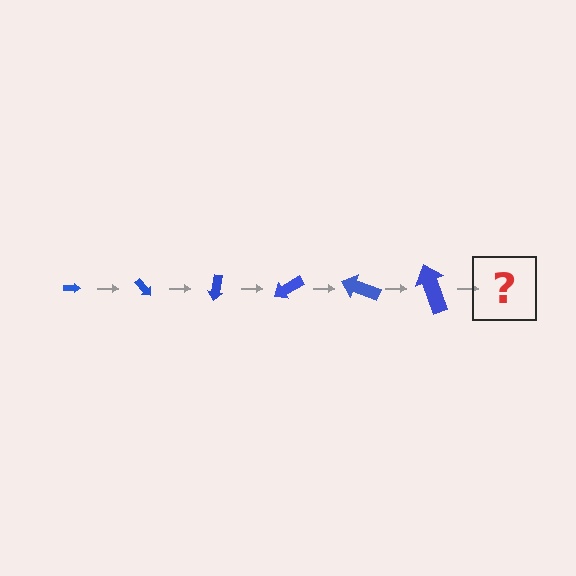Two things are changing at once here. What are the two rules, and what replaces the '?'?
The two rules are that the arrow grows larger each step and it rotates 50 degrees each step. The '?' should be an arrow, larger than the previous one and rotated 300 degrees from the start.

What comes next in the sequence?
The next element should be an arrow, larger than the previous one and rotated 300 degrees from the start.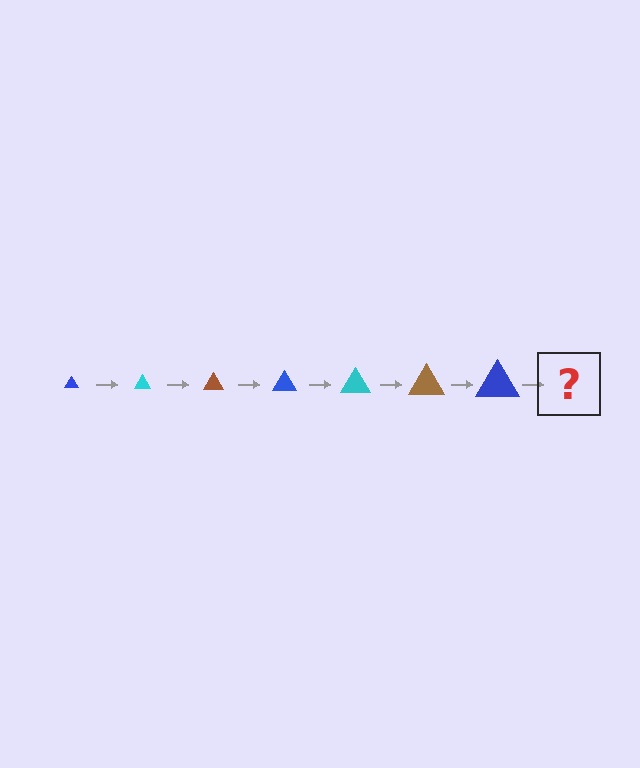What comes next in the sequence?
The next element should be a cyan triangle, larger than the previous one.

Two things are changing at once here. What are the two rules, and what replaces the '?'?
The two rules are that the triangle grows larger each step and the color cycles through blue, cyan, and brown. The '?' should be a cyan triangle, larger than the previous one.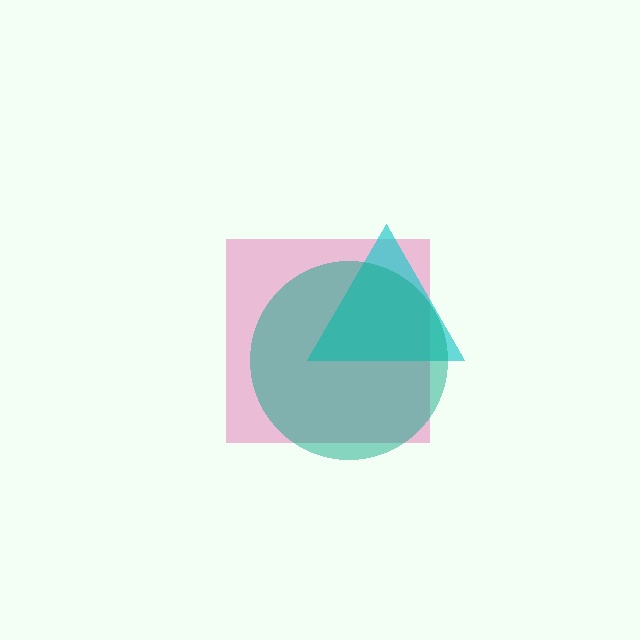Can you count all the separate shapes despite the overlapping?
Yes, there are 3 separate shapes.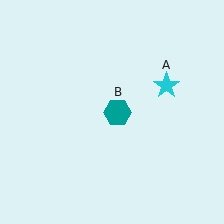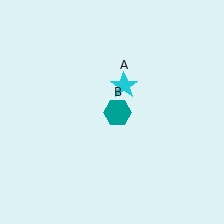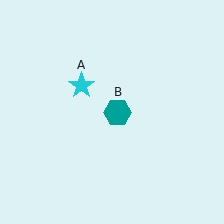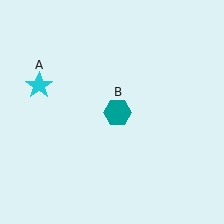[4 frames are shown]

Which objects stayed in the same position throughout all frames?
Teal hexagon (object B) remained stationary.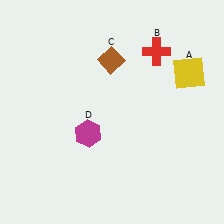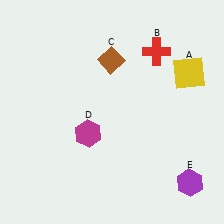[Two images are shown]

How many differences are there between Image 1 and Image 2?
There is 1 difference between the two images.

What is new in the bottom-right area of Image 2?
A purple hexagon (E) was added in the bottom-right area of Image 2.